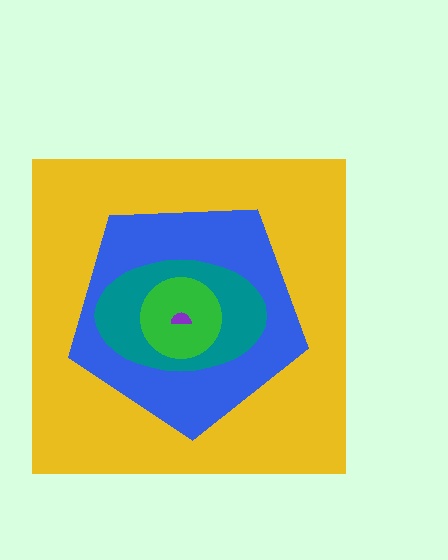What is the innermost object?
The purple semicircle.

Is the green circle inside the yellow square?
Yes.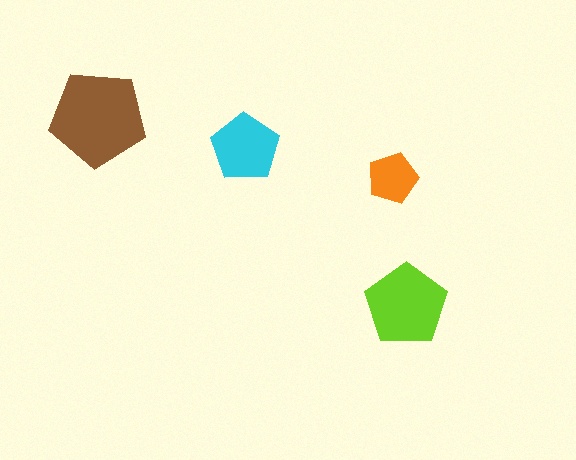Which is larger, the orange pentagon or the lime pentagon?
The lime one.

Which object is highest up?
The brown pentagon is topmost.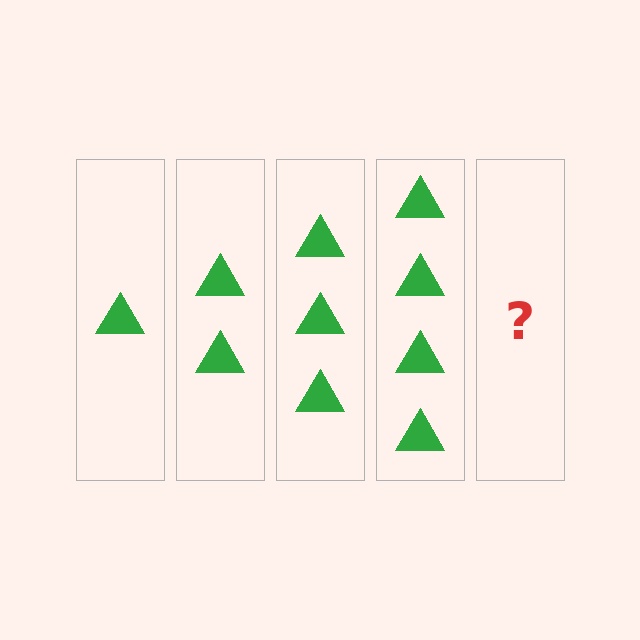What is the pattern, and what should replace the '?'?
The pattern is that each step adds one more triangle. The '?' should be 5 triangles.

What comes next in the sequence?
The next element should be 5 triangles.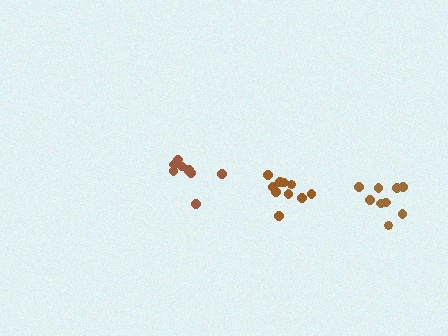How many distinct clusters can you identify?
There are 3 distinct clusters.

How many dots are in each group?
Group 1: 10 dots, Group 2: 9 dots, Group 3: 9 dots (28 total).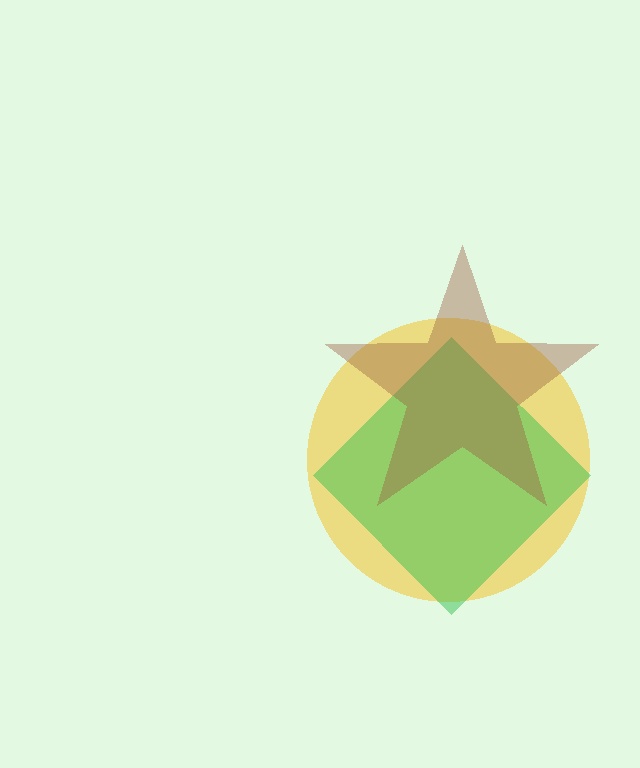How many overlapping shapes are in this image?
There are 3 overlapping shapes in the image.